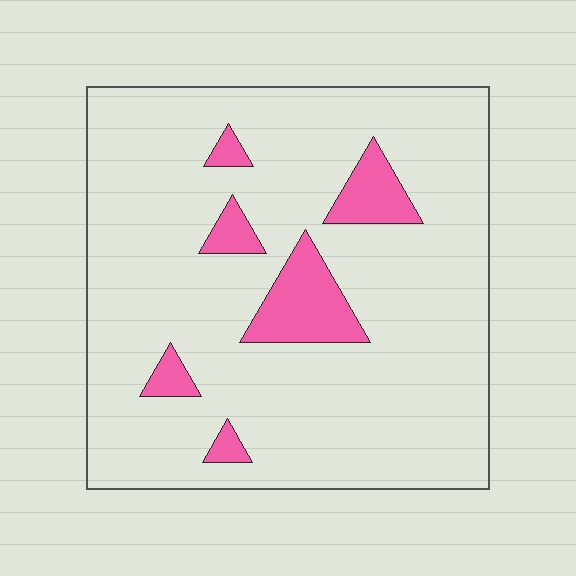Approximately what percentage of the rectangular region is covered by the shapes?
Approximately 10%.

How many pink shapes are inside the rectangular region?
6.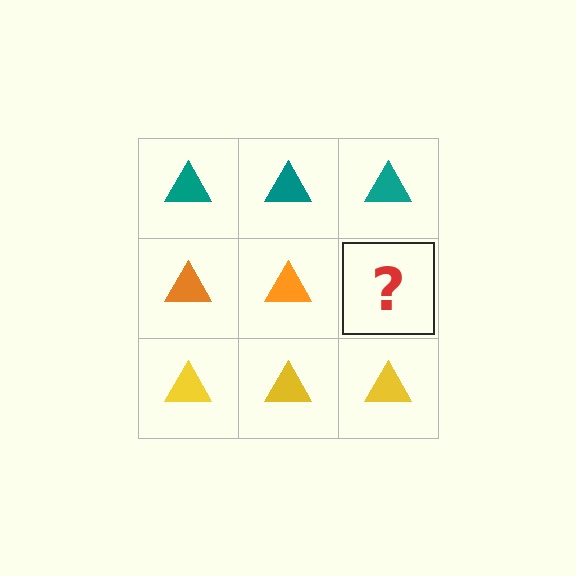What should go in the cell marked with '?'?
The missing cell should contain an orange triangle.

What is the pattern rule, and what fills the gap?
The rule is that each row has a consistent color. The gap should be filled with an orange triangle.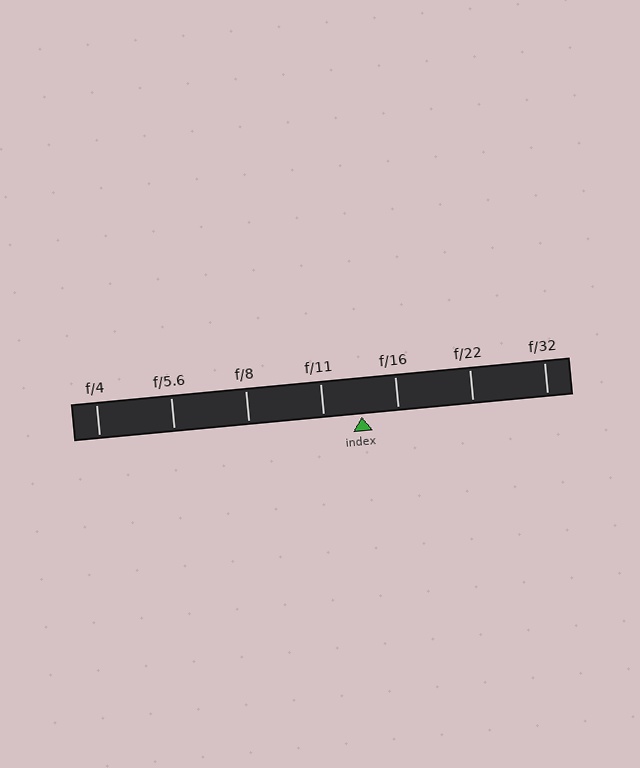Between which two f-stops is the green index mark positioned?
The index mark is between f/11 and f/16.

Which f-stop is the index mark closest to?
The index mark is closest to f/16.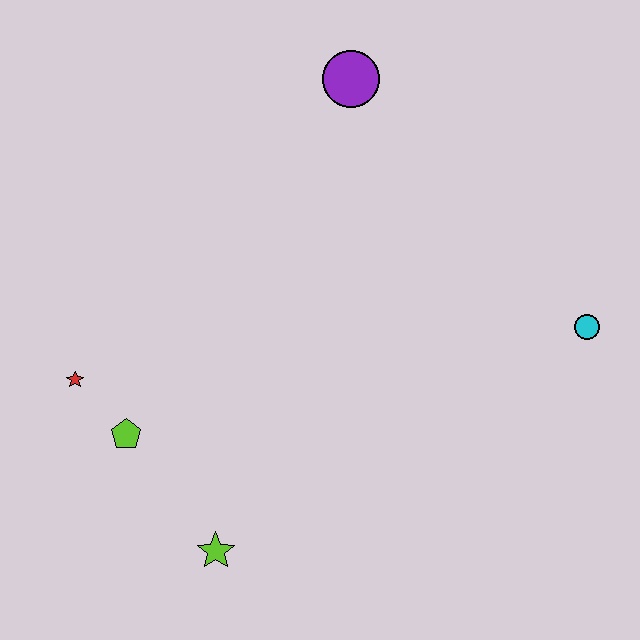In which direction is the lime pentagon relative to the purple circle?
The lime pentagon is below the purple circle.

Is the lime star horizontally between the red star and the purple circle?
Yes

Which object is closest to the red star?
The lime pentagon is closest to the red star.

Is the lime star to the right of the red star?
Yes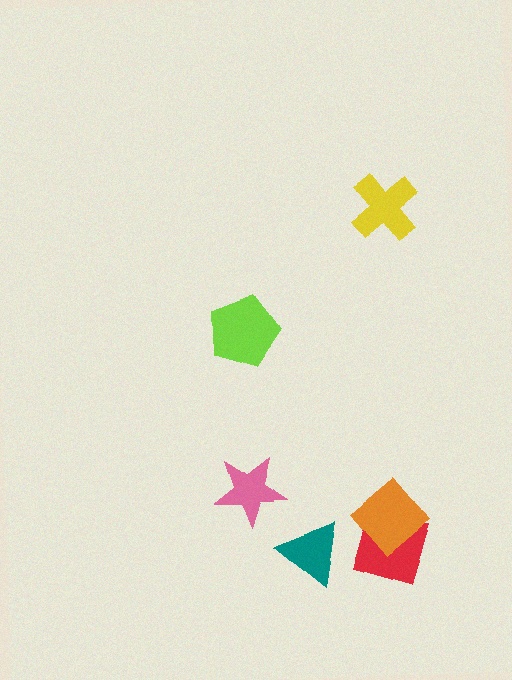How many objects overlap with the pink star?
0 objects overlap with the pink star.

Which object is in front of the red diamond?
The orange diamond is in front of the red diamond.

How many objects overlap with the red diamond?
1 object overlaps with the red diamond.